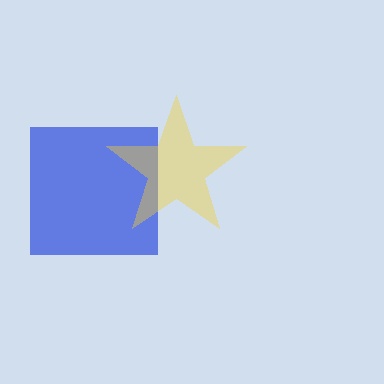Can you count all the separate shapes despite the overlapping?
Yes, there are 2 separate shapes.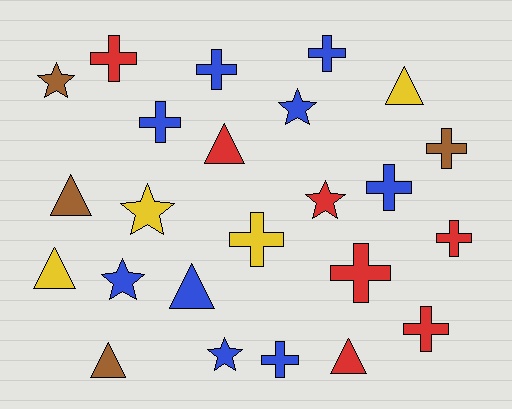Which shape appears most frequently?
Cross, with 11 objects.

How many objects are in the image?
There are 24 objects.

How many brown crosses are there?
There is 1 brown cross.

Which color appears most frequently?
Blue, with 9 objects.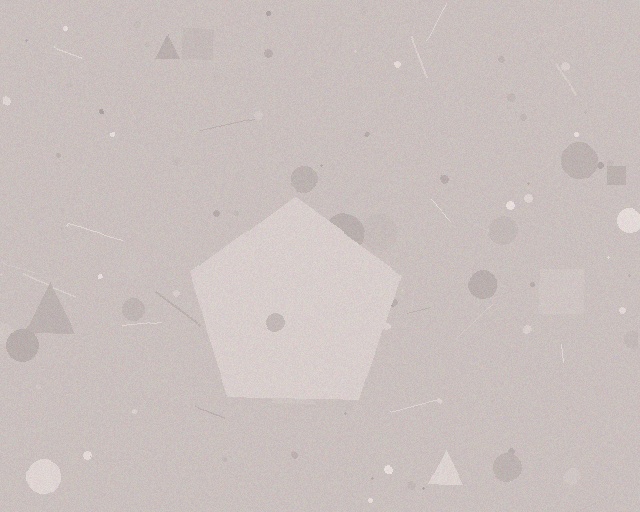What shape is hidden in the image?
A pentagon is hidden in the image.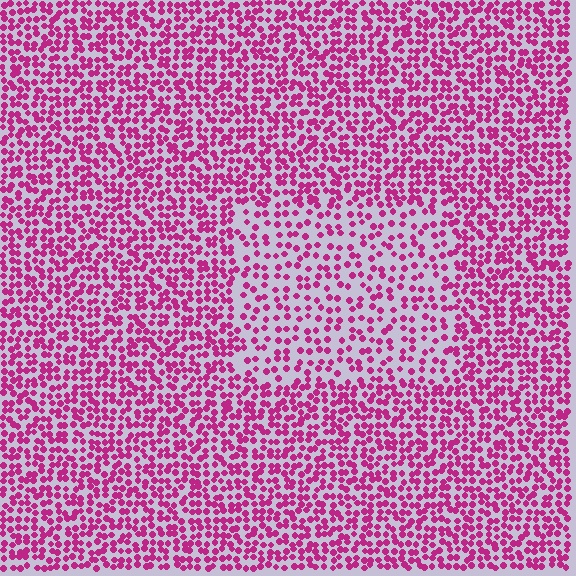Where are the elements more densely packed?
The elements are more densely packed outside the rectangle boundary.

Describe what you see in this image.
The image contains small magenta elements arranged at two different densities. A rectangle-shaped region is visible where the elements are less densely packed than the surrounding area.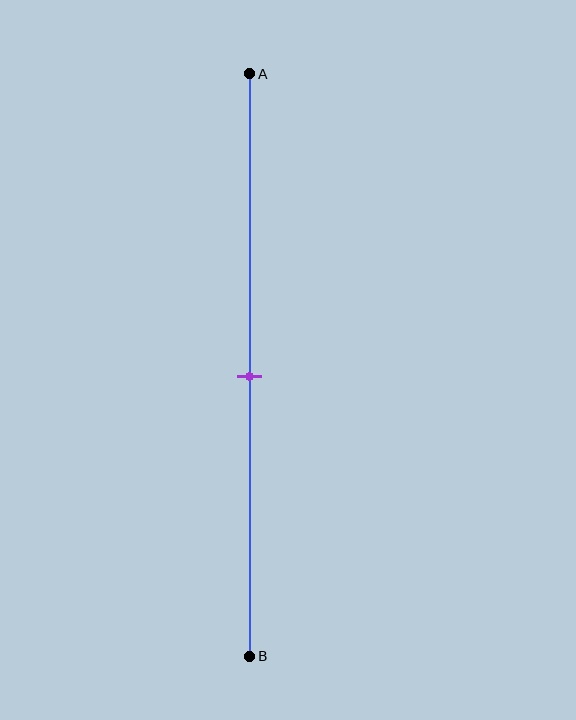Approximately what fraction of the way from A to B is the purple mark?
The purple mark is approximately 50% of the way from A to B.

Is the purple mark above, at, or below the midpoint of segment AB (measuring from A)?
The purple mark is approximately at the midpoint of segment AB.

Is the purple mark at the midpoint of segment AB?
Yes, the mark is approximately at the midpoint.